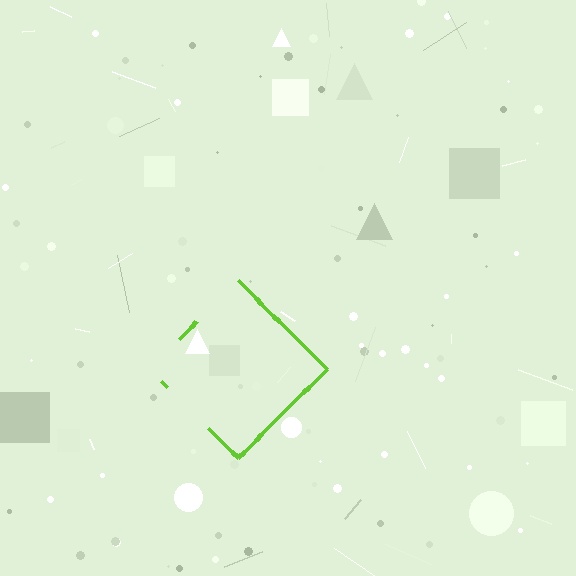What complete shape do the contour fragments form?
The contour fragments form a diamond.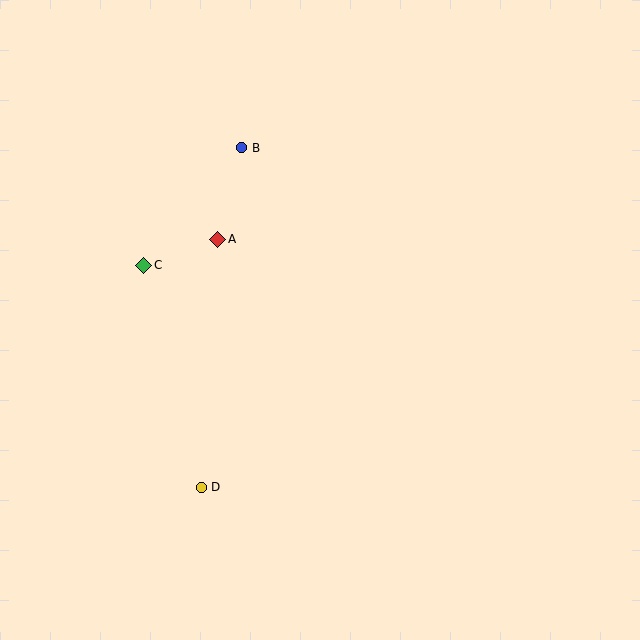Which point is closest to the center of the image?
Point A at (218, 239) is closest to the center.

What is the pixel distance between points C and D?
The distance between C and D is 230 pixels.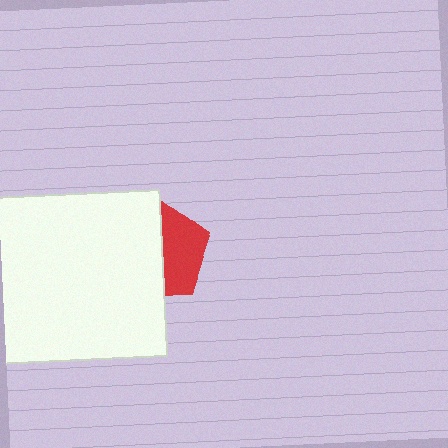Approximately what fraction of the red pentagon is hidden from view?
Roughly 55% of the red pentagon is hidden behind the white square.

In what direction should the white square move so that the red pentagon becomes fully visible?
The white square should move left. That is the shortest direction to clear the overlap and leave the red pentagon fully visible.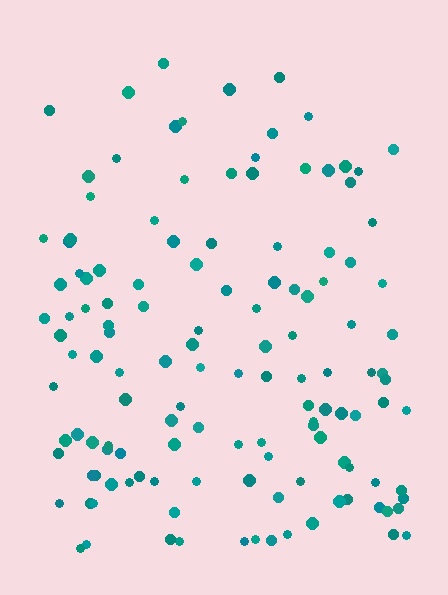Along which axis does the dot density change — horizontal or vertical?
Vertical.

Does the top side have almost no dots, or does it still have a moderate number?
Still a moderate number, just noticeably fewer than the bottom.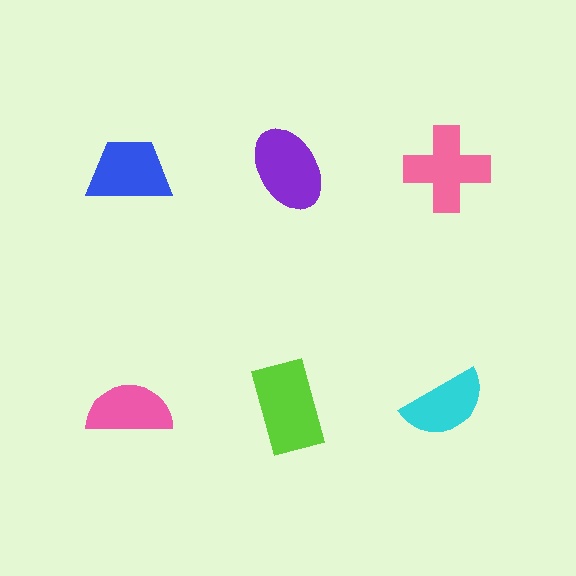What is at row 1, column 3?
A pink cross.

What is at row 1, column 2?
A purple ellipse.